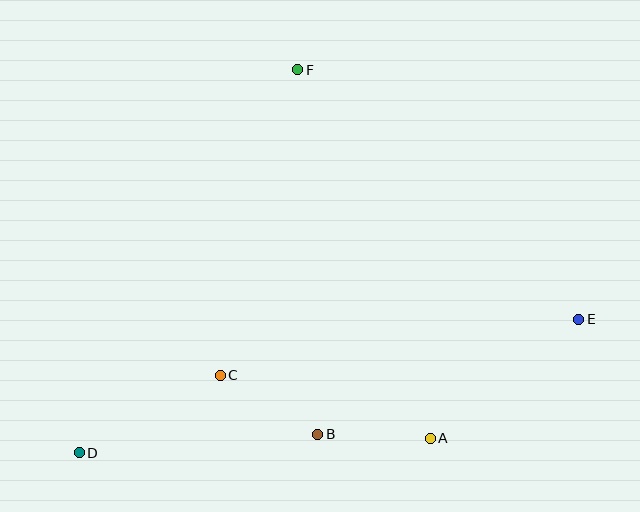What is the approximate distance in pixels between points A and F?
The distance between A and F is approximately 391 pixels.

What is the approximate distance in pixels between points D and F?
The distance between D and F is approximately 441 pixels.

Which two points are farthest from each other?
Points D and E are farthest from each other.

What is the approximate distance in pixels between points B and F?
The distance between B and F is approximately 365 pixels.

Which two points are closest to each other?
Points A and B are closest to each other.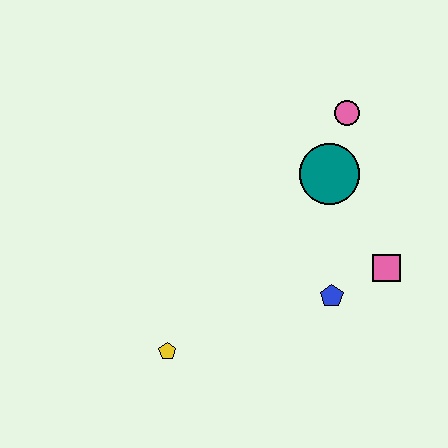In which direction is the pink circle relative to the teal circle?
The pink circle is above the teal circle.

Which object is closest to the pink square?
The blue pentagon is closest to the pink square.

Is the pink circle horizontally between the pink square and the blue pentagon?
Yes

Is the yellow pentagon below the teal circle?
Yes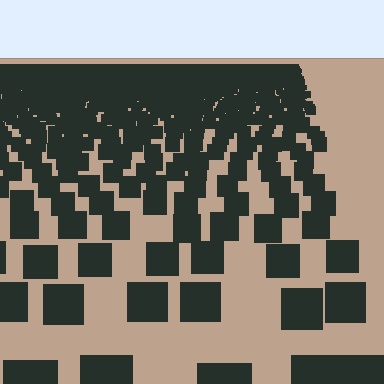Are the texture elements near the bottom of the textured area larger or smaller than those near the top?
Larger. Near the bottom, elements are closer to the viewer and appear at a bigger on-screen size.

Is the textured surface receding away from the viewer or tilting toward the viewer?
The surface is receding away from the viewer. Texture elements get smaller and denser toward the top.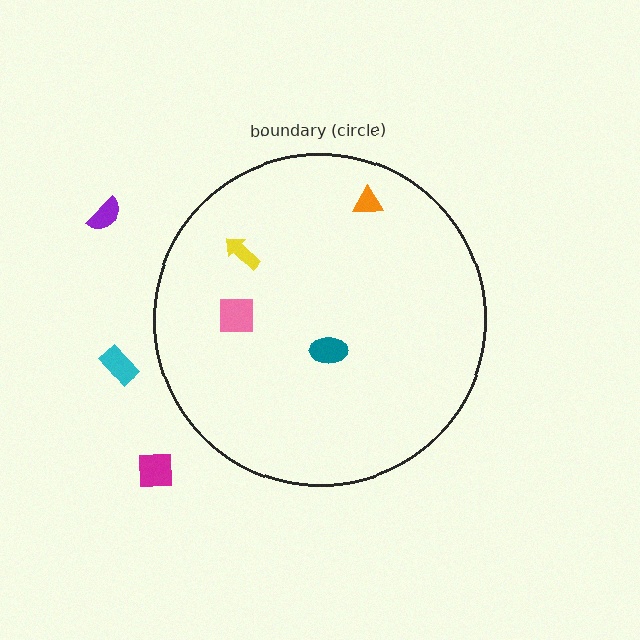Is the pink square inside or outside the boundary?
Inside.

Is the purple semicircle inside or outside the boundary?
Outside.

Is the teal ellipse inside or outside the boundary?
Inside.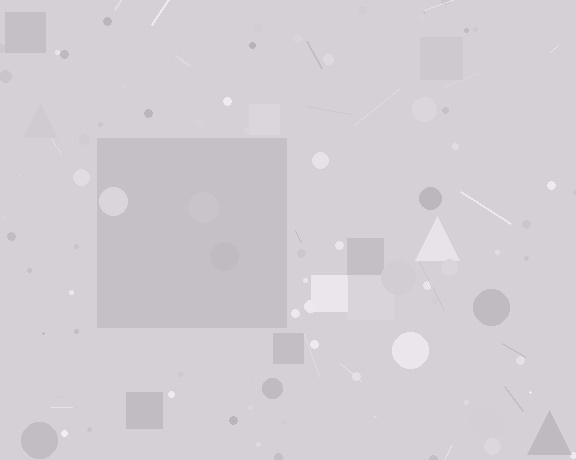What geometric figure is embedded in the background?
A square is embedded in the background.